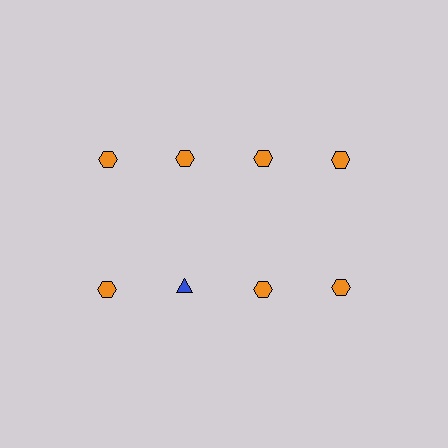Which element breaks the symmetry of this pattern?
The blue triangle in the second row, second from left column breaks the symmetry. All other shapes are orange hexagons.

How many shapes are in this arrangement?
There are 8 shapes arranged in a grid pattern.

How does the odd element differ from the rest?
It differs in both color (blue instead of orange) and shape (triangle instead of hexagon).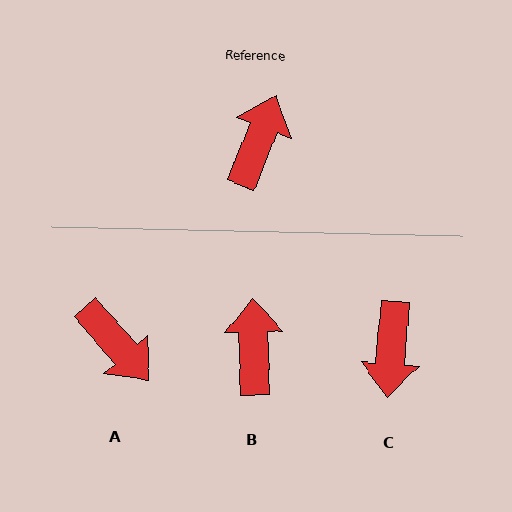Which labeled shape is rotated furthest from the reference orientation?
C, about 163 degrees away.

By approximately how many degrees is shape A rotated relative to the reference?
Approximately 118 degrees clockwise.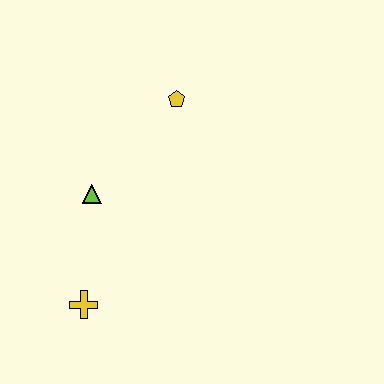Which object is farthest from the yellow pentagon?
The yellow cross is farthest from the yellow pentagon.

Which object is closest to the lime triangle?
The yellow cross is closest to the lime triangle.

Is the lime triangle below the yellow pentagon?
Yes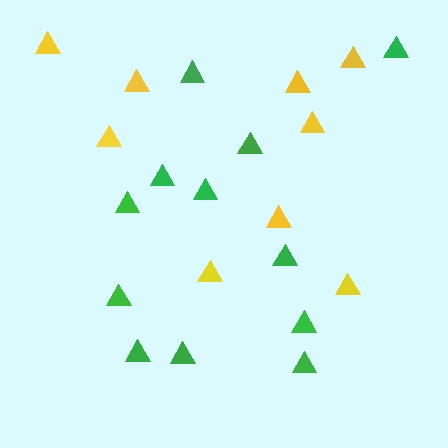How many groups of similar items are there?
There are 2 groups: one group of yellow triangles (9) and one group of green triangles (12).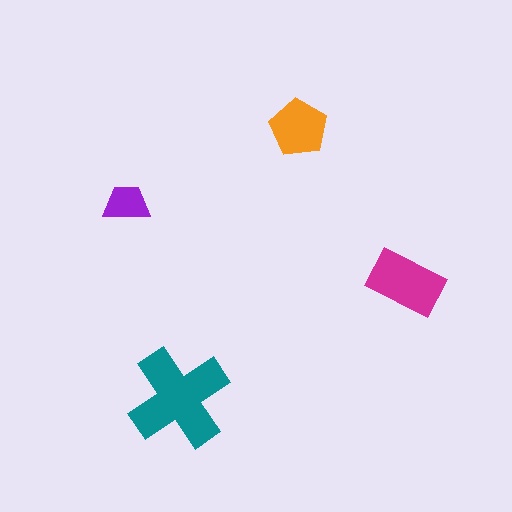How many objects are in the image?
There are 4 objects in the image.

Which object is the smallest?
The purple trapezoid.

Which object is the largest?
The teal cross.